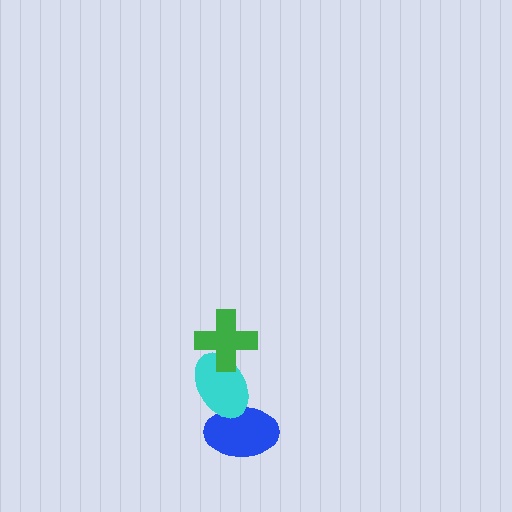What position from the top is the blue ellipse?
The blue ellipse is 3rd from the top.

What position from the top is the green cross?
The green cross is 1st from the top.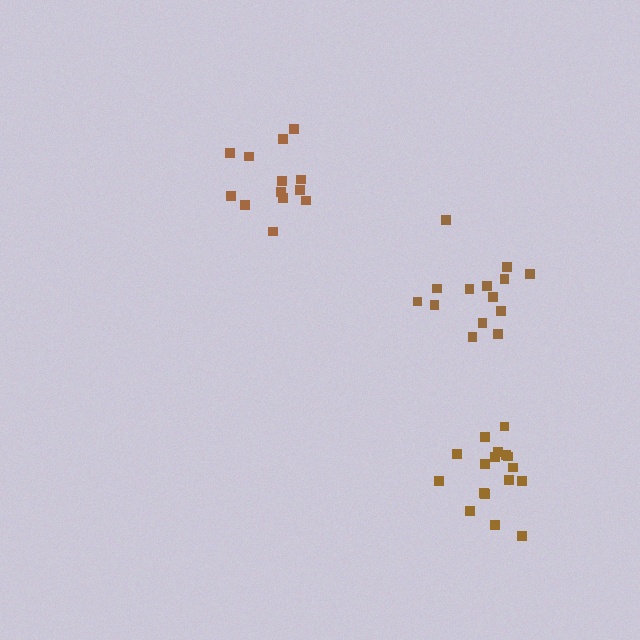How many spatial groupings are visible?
There are 3 spatial groupings.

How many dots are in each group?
Group 1: 17 dots, Group 2: 13 dots, Group 3: 14 dots (44 total).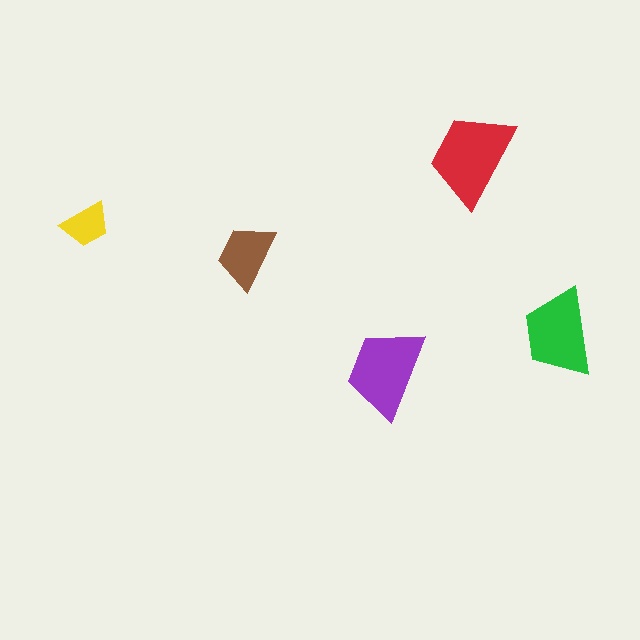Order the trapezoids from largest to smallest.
the red one, the purple one, the green one, the brown one, the yellow one.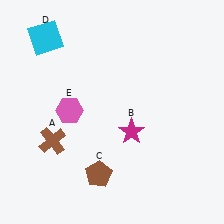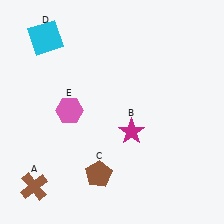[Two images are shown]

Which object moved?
The brown cross (A) moved down.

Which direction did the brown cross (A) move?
The brown cross (A) moved down.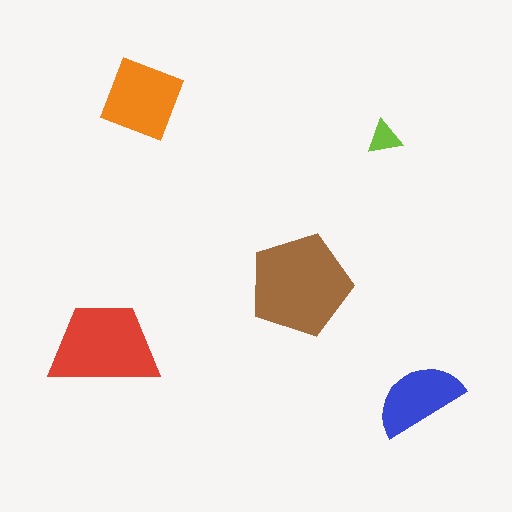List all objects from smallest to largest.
The lime triangle, the blue semicircle, the orange diamond, the red trapezoid, the brown pentagon.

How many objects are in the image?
There are 5 objects in the image.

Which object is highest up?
The orange diamond is topmost.